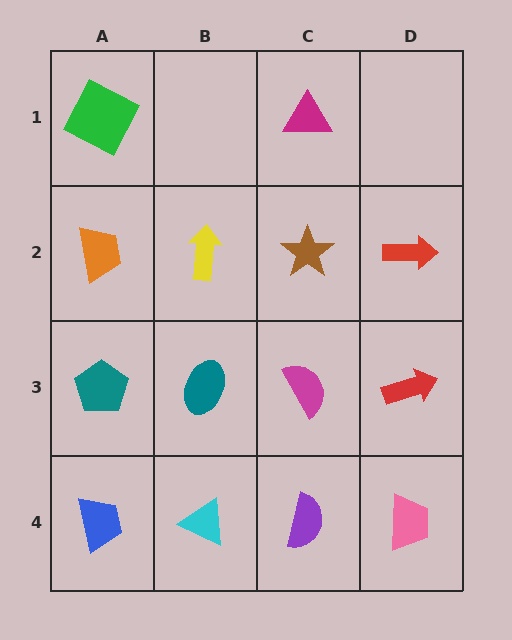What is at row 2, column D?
A red arrow.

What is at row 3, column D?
A red arrow.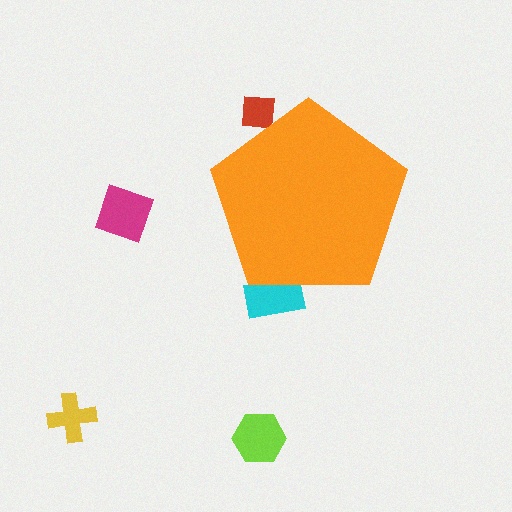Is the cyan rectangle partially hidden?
Yes, the cyan rectangle is partially hidden behind the orange pentagon.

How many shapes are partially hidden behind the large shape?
2 shapes are partially hidden.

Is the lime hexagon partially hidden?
No, the lime hexagon is fully visible.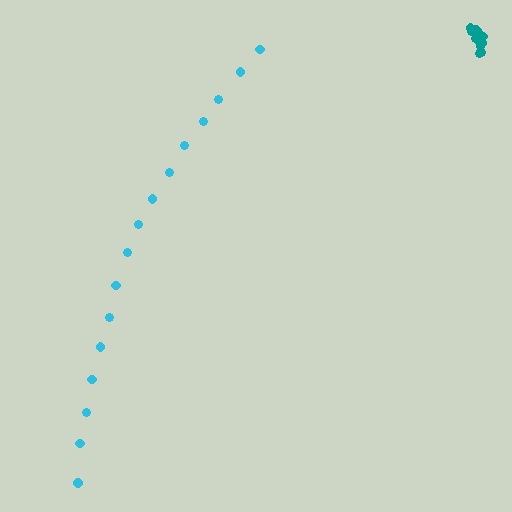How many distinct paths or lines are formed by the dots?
There are 2 distinct paths.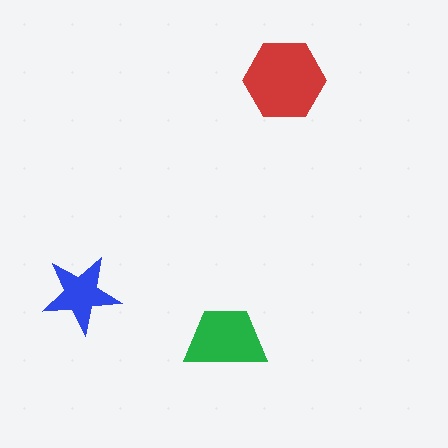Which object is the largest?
The red hexagon.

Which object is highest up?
The red hexagon is topmost.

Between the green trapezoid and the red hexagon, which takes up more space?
The red hexagon.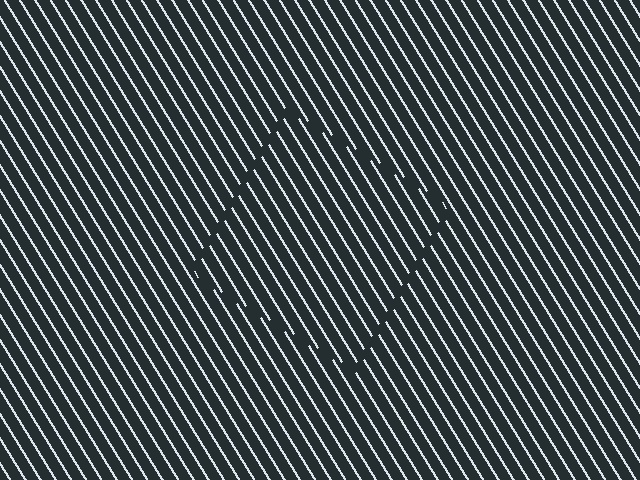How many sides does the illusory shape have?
4 sides — the line-ends trace a square.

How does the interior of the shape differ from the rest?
The interior of the shape contains the same grating, shifted by half a period — the contour is defined by the phase discontinuity where line-ends from the inner and outer gratings abut.